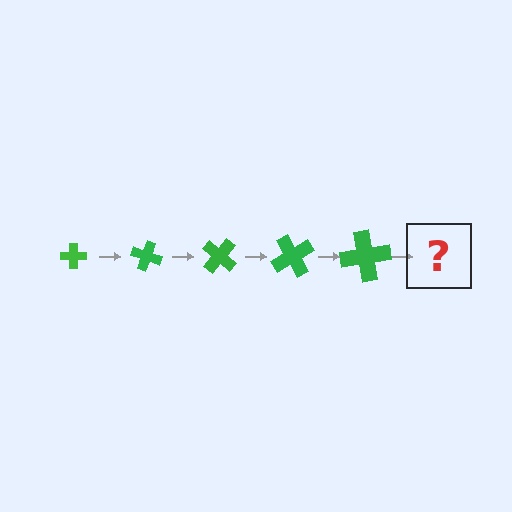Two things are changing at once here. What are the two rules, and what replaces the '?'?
The two rules are that the cross grows larger each step and it rotates 20 degrees each step. The '?' should be a cross, larger than the previous one and rotated 100 degrees from the start.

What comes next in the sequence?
The next element should be a cross, larger than the previous one and rotated 100 degrees from the start.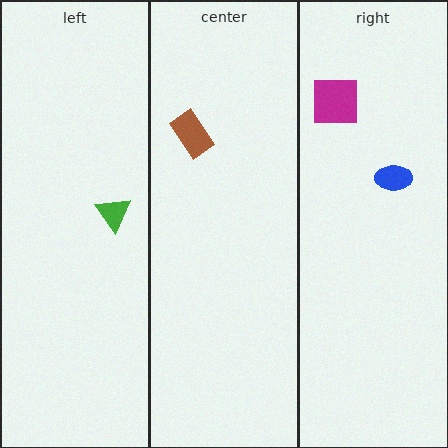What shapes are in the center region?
The brown rectangle.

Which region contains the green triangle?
The left region.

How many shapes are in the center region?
1.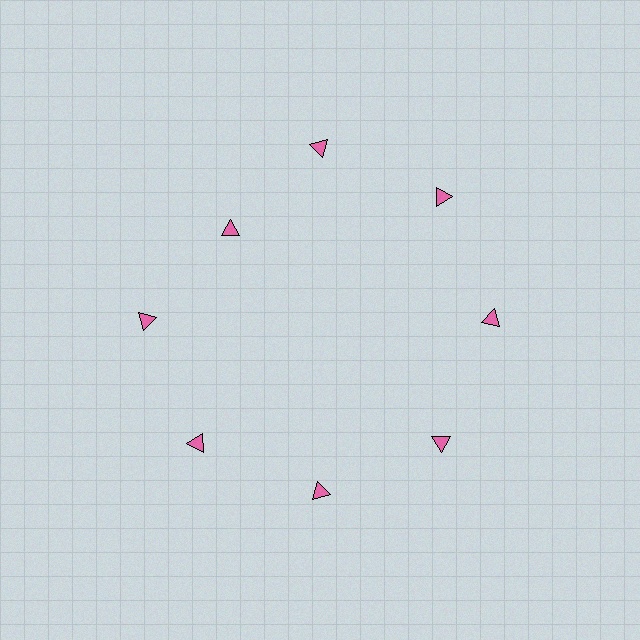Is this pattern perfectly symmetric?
No. The 8 pink triangles are arranged in a ring, but one element near the 10 o'clock position is pulled inward toward the center, breaking the 8-fold rotational symmetry.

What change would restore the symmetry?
The symmetry would be restored by moving it outward, back onto the ring so that all 8 triangles sit at equal angles and equal distance from the center.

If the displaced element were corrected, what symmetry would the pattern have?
It would have 8-fold rotational symmetry — the pattern would map onto itself every 45 degrees.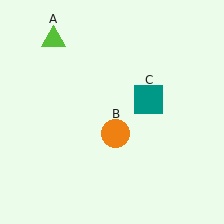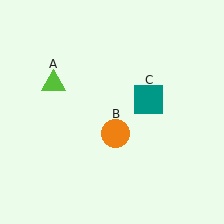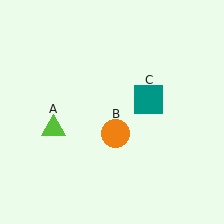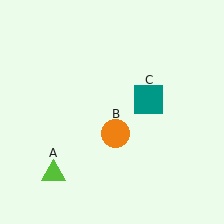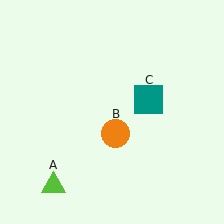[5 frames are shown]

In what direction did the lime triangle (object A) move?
The lime triangle (object A) moved down.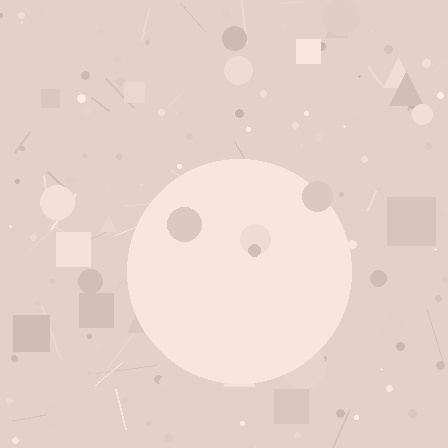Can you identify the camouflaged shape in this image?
The camouflaged shape is a circle.